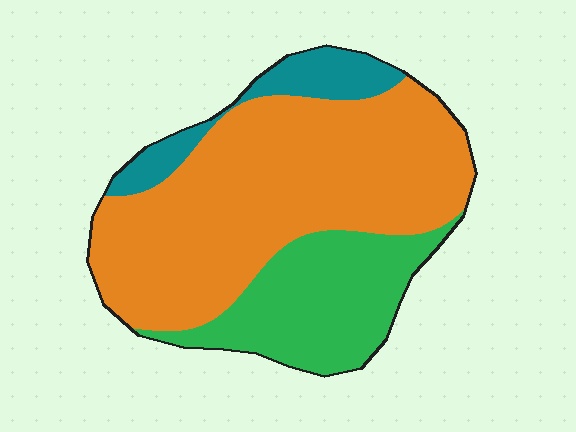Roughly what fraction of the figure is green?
Green covers roughly 25% of the figure.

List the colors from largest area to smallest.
From largest to smallest: orange, green, teal.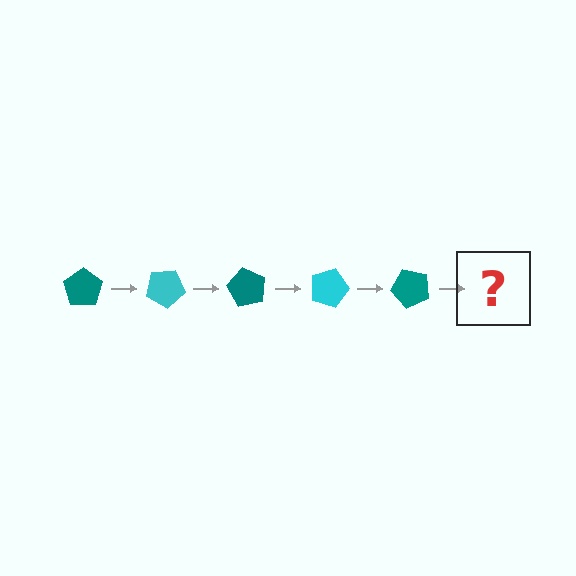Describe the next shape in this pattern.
It should be a cyan pentagon, rotated 150 degrees from the start.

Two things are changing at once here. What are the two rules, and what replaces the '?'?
The two rules are that it rotates 30 degrees each step and the color cycles through teal and cyan. The '?' should be a cyan pentagon, rotated 150 degrees from the start.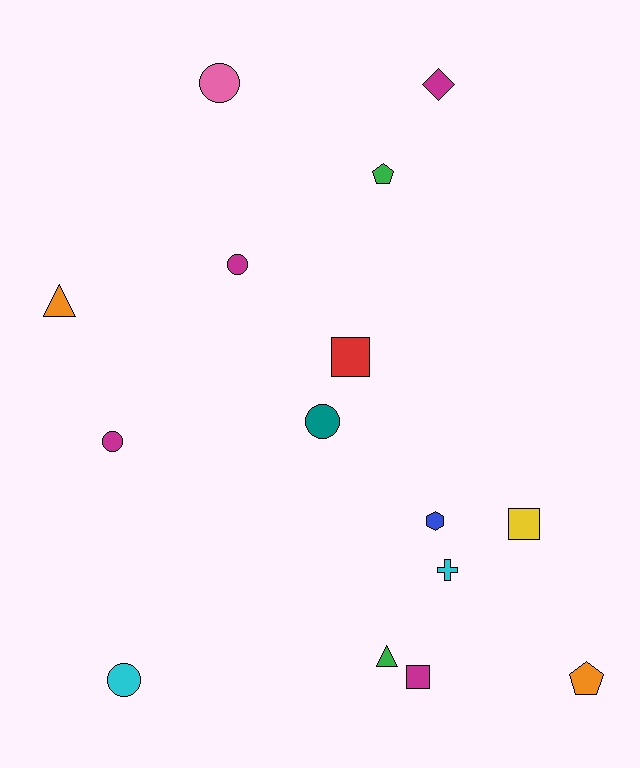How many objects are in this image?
There are 15 objects.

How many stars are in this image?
There are no stars.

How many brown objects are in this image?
There are no brown objects.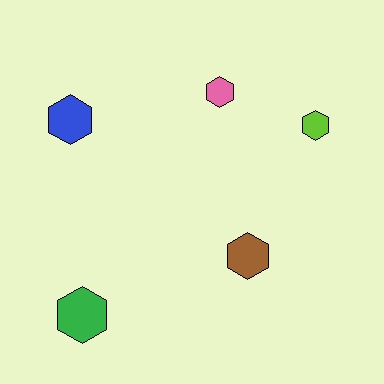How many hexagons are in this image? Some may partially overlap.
There are 5 hexagons.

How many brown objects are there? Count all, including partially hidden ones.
There is 1 brown object.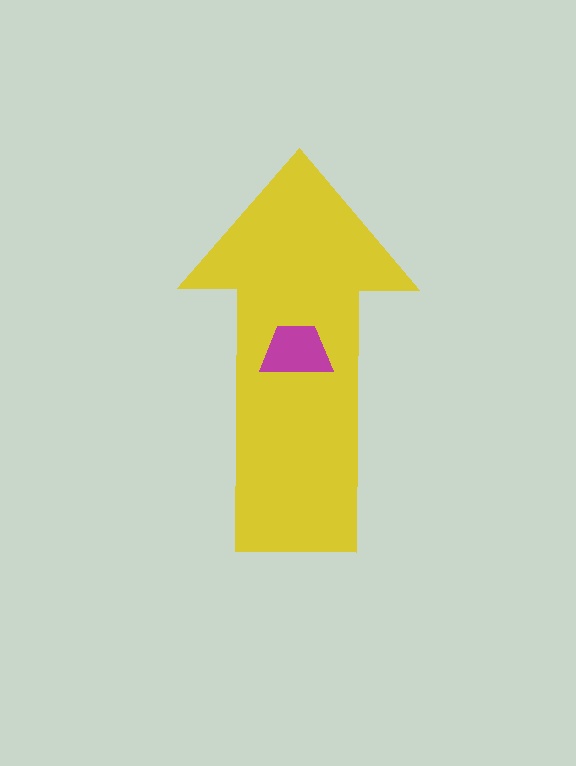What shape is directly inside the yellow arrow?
The magenta trapezoid.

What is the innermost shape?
The magenta trapezoid.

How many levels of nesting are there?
2.